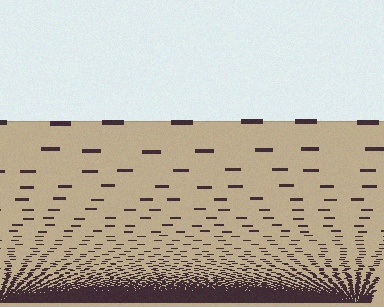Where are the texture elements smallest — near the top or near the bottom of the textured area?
Near the bottom.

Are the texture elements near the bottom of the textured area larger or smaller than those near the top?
Smaller. The gradient is inverted — elements near the bottom are smaller and denser.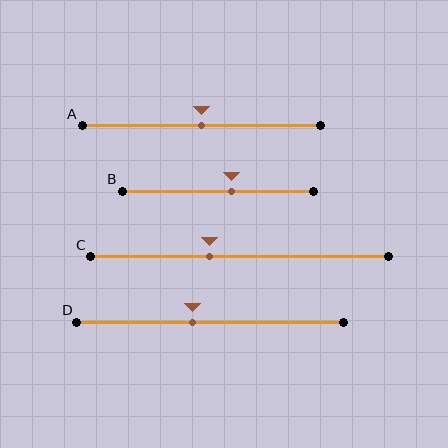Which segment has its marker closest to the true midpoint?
Segment A has its marker closest to the true midpoint.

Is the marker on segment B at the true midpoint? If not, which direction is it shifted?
No, the marker on segment B is shifted to the right by about 8% of the segment length.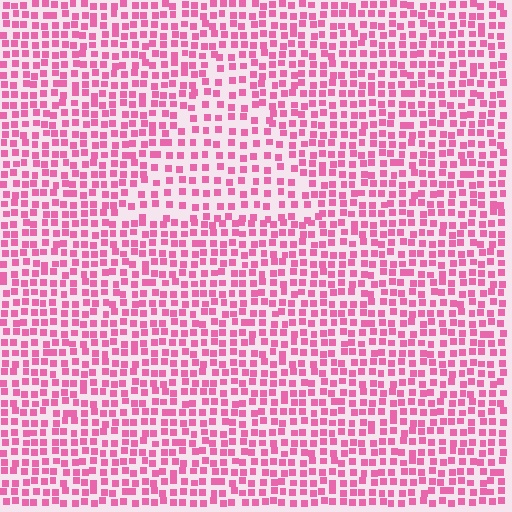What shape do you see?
I see a triangle.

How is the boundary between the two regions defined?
The boundary is defined by a change in element density (approximately 1.6x ratio). All elements are the same color, size, and shape.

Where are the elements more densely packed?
The elements are more densely packed outside the triangle boundary.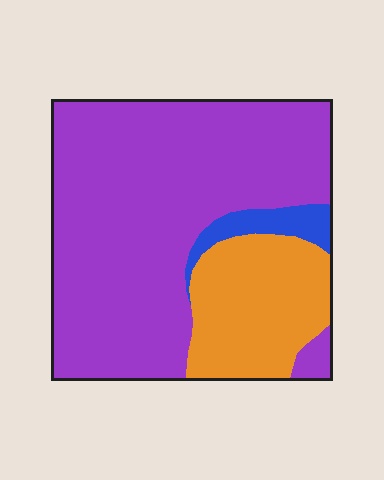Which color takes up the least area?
Blue, at roughly 5%.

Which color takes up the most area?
Purple, at roughly 70%.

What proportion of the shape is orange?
Orange takes up about one quarter (1/4) of the shape.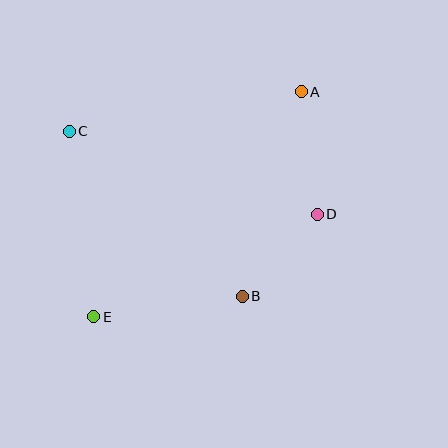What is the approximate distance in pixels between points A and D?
The distance between A and D is approximately 124 pixels.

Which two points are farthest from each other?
Points A and E are farthest from each other.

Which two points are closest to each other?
Points B and D are closest to each other.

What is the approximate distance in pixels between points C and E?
The distance between C and E is approximately 187 pixels.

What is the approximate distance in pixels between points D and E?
The distance between D and E is approximately 246 pixels.